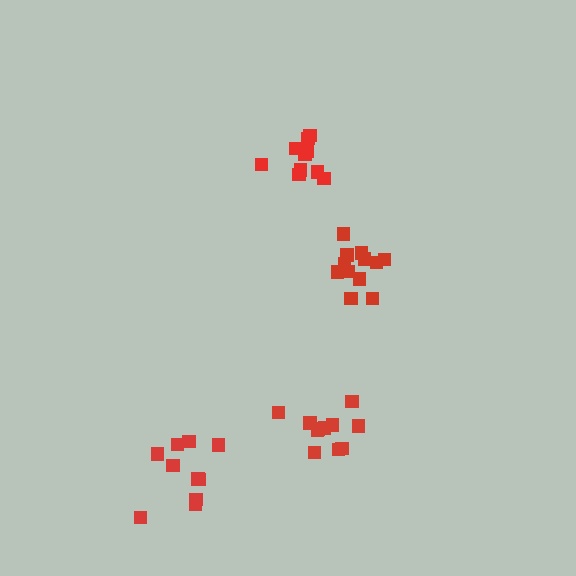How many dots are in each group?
Group 1: 12 dots, Group 2: 11 dots, Group 3: 10 dots, Group 4: 11 dots (44 total).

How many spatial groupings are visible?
There are 4 spatial groupings.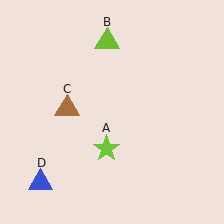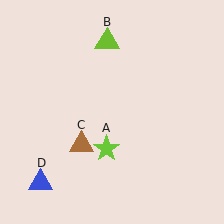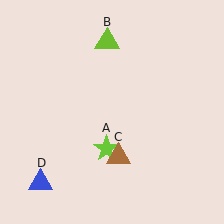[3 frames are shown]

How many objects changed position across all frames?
1 object changed position: brown triangle (object C).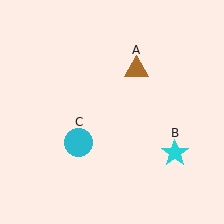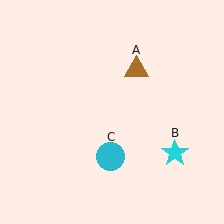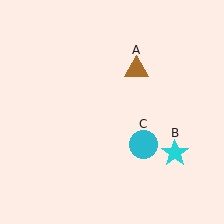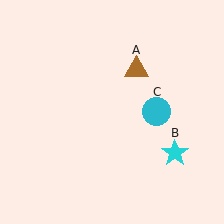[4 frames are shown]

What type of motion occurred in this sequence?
The cyan circle (object C) rotated counterclockwise around the center of the scene.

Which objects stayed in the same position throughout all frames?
Brown triangle (object A) and cyan star (object B) remained stationary.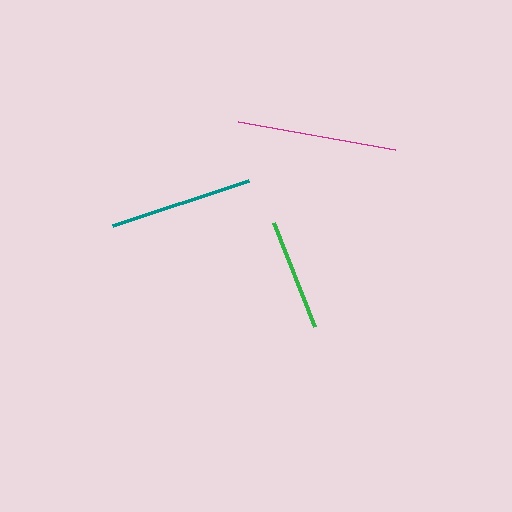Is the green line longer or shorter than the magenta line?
The magenta line is longer than the green line.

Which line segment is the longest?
The magenta line is the longest at approximately 160 pixels.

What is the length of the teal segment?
The teal segment is approximately 143 pixels long.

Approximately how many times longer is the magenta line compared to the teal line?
The magenta line is approximately 1.1 times the length of the teal line.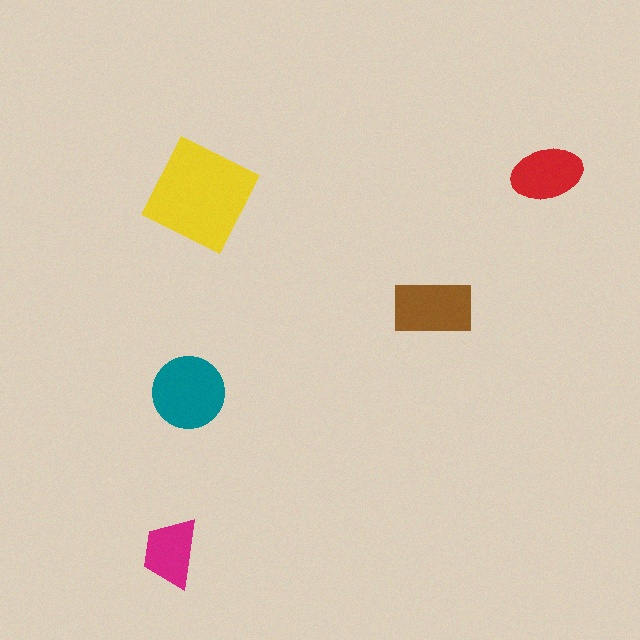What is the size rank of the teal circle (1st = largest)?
2nd.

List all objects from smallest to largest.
The magenta trapezoid, the red ellipse, the brown rectangle, the teal circle, the yellow diamond.